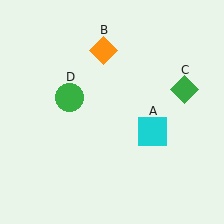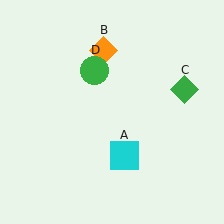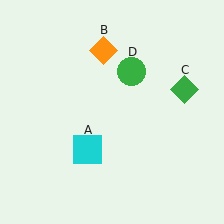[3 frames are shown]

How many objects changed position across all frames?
2 objects changed position: cyan square (object A), green circle (object D).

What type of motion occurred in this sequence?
The cyan square (object A), green circle (object D) rotated clockwise around the center of the scene.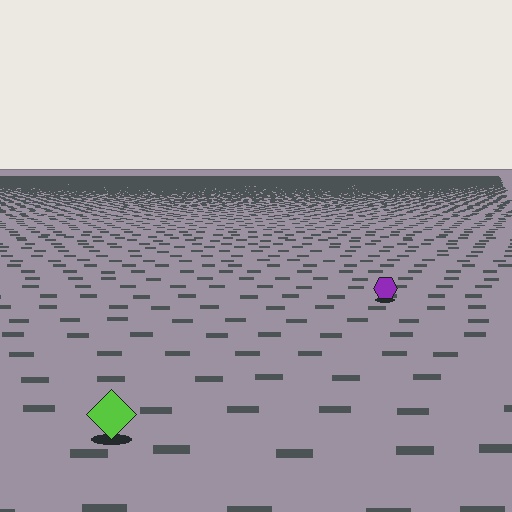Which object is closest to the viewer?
The lime diamond is closest. The texture marks near it are larger and more spread out.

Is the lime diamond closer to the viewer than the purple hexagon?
Yes. The lime diamond is closer — you can tell from the texture gradient: the ground texture is coarser near it.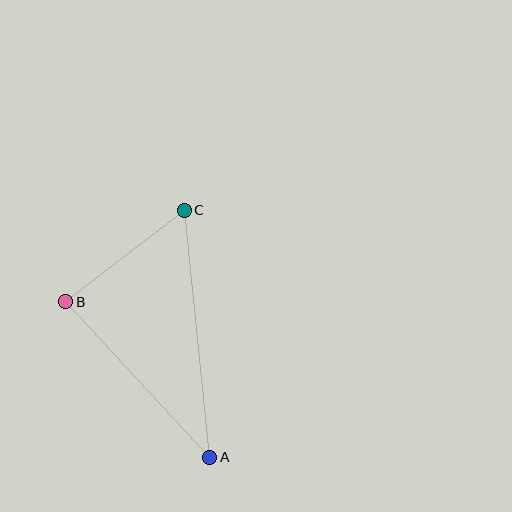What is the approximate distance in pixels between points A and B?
The distance between A and B is approximately 212 pixels.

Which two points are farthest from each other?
Points A and C are farthest from each other.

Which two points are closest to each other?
Points B and C are closest to each other.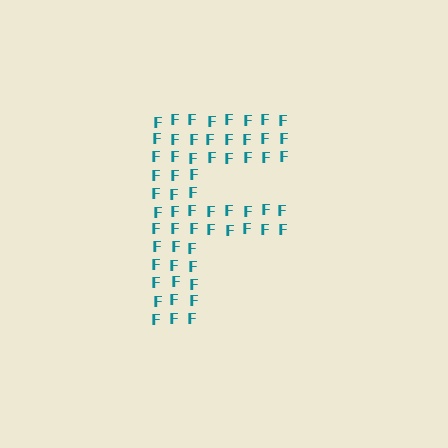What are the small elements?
The small elements are letter F's.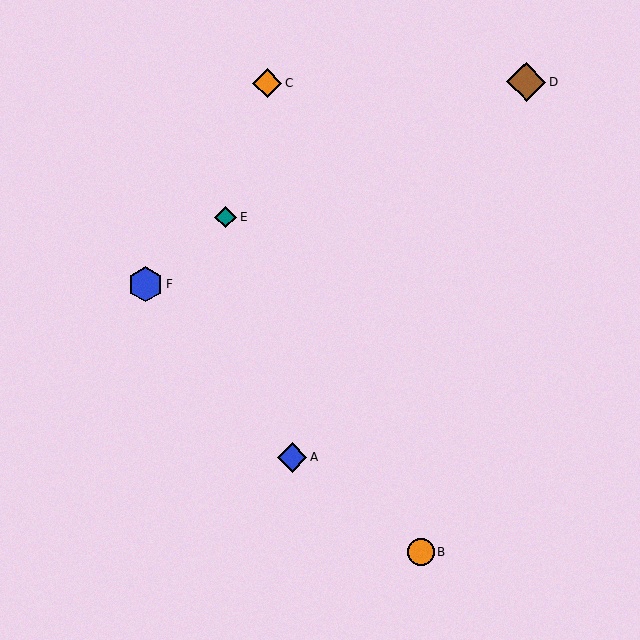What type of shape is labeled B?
Shape B is an orange circle.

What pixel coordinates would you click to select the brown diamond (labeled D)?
Click at (526, 82) to select the brown diamond D.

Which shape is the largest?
The brown diamond (labeled D) is the largest.